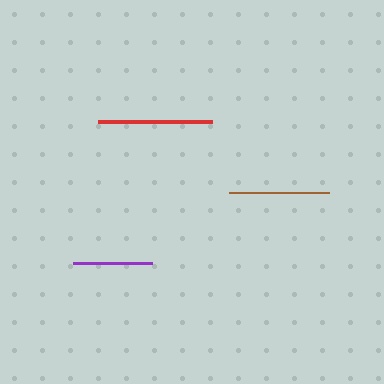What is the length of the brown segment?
The brown segment is approximately 100 pixels long.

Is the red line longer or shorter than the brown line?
The red line is longer than the brown line.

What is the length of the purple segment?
The purple segment is approximately 79 pixels long.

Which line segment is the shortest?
The purple line is the shortest at approximately 79 pixels.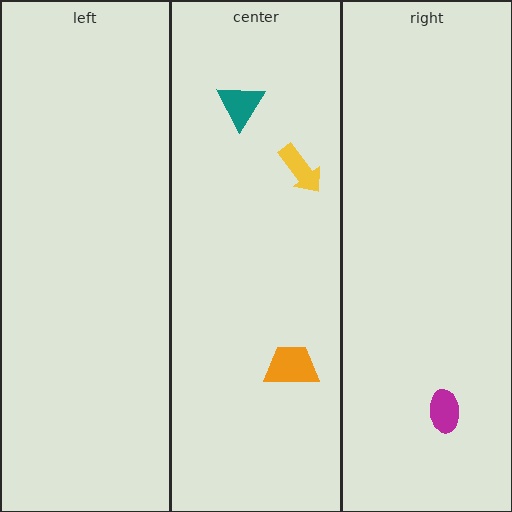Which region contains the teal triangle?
The center region.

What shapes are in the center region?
The yellow arrow, the teal triangle, the orange trapezoid.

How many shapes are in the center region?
3.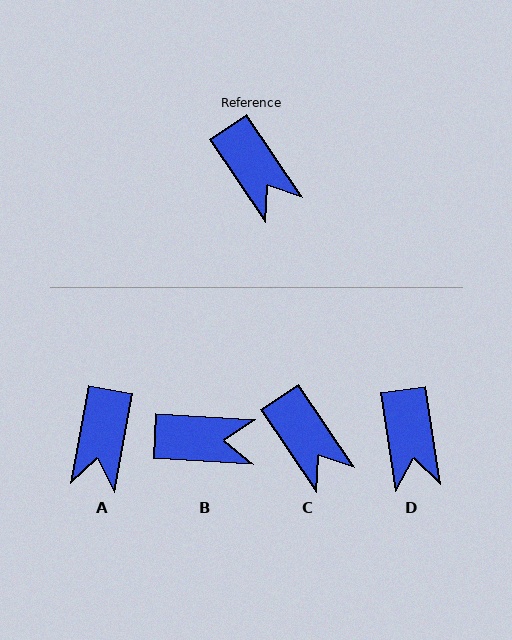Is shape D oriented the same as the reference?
No, it is off by about 25 degrees.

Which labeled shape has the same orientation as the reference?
C.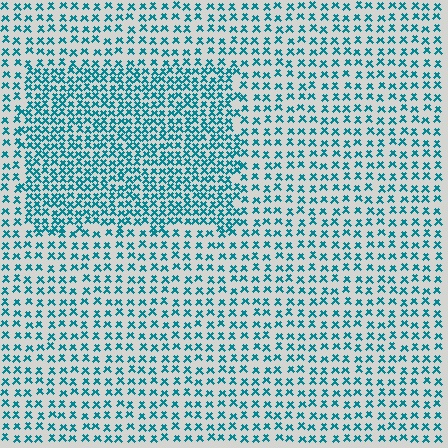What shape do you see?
I see a rectangle.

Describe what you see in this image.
The image contains small teal elements arranged at two different densities. A rectangle-shaped region is visible where the elements are more densely packed than the surrounding area.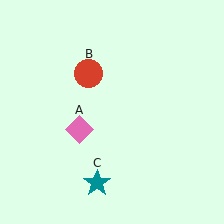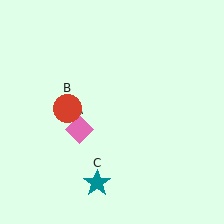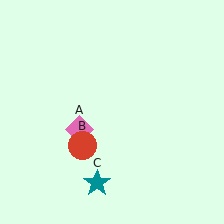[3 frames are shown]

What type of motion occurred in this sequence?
The red circle (object B) rotated counterclockwise around the center of the scene.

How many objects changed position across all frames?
1 object changed position: red circle (object B).